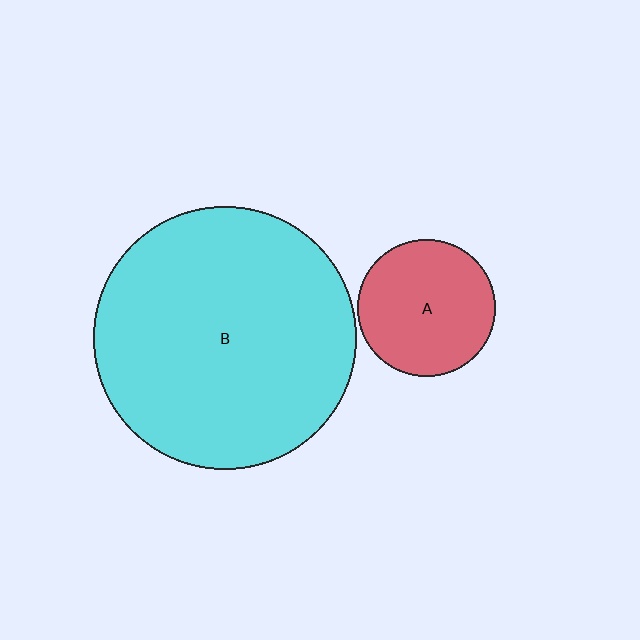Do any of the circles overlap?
No, none of the circles overlap.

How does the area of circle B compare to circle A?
Approximately 3.6 times.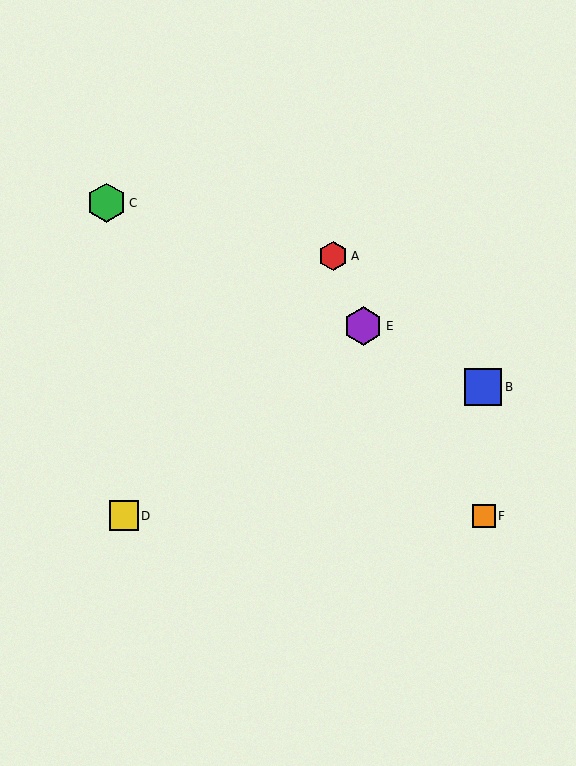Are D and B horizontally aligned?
No, D is at y≈516 and B is at y≈387.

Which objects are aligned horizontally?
Objects D, F are aligned horizontally.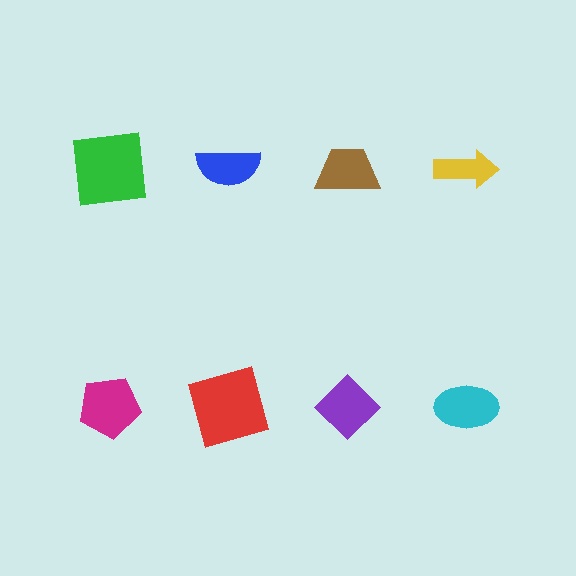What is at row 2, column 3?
A purple diamond.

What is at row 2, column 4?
A cyan ellipse.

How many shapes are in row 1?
4 shapes.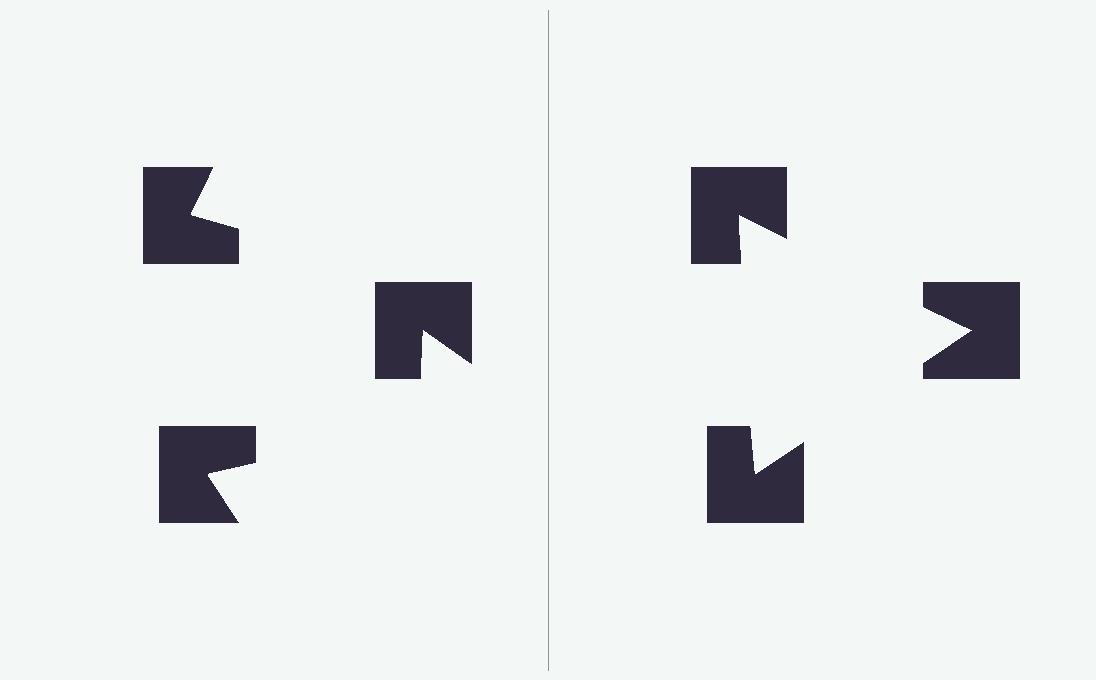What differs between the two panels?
The notched squares are positioned identically on both sides; only the wedge orientations differ. On the right they align to a triangle; on the left they are misaligned.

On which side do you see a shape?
An illusory triangle appears on the right side. On the left side the wedge cuts are rotated, so no coherent shape forms.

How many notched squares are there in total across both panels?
6 — 3 on each side.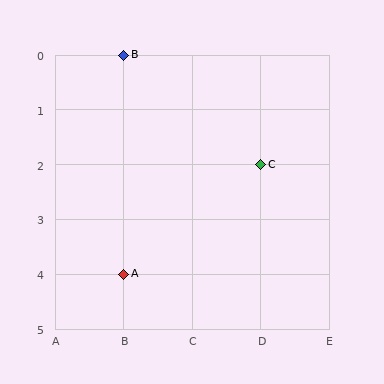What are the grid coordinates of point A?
Point A is at grid coordinates (B, 4).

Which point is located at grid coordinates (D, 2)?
Point C is at (D, 2).